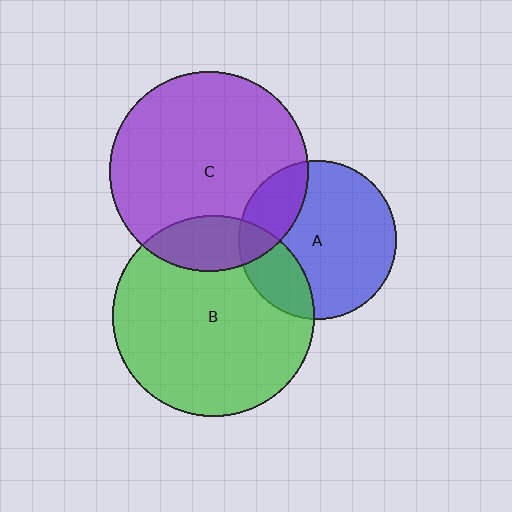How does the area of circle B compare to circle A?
Approximately 1.6 times.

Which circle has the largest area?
Circle B (green).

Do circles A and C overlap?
Yes.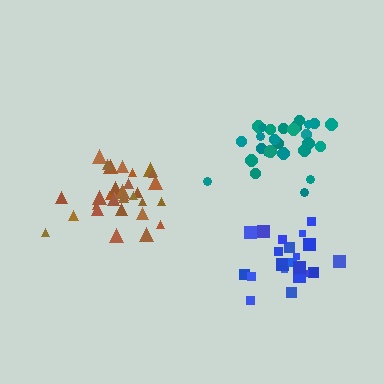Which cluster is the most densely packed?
Blue.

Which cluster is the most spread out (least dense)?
Brown.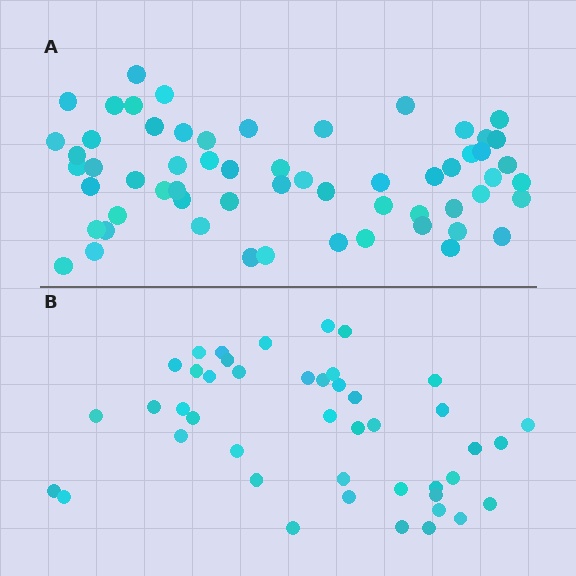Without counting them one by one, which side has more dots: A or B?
Region A (the top region) has more dots.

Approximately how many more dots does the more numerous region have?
Region A has approximately 15 more dots than region B.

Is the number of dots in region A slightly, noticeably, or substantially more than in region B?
Region A has noticeably more, but not dramatically so. The ratio is roughly 1.4 to 1.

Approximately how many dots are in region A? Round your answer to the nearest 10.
About 60 dots.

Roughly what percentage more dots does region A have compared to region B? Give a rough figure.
About 35% more.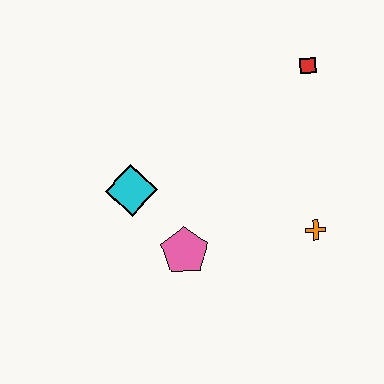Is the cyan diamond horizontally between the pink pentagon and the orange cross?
No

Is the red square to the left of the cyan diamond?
No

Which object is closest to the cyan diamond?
The pink pentagon is closest to the cyan diamond.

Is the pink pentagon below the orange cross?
Yes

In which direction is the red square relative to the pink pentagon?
The red square is above the pink pentagon.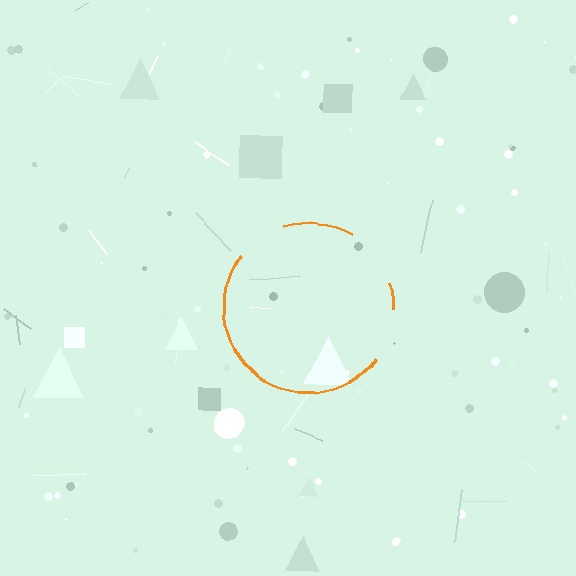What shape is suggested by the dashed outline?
The dashed outline suggests a circle.